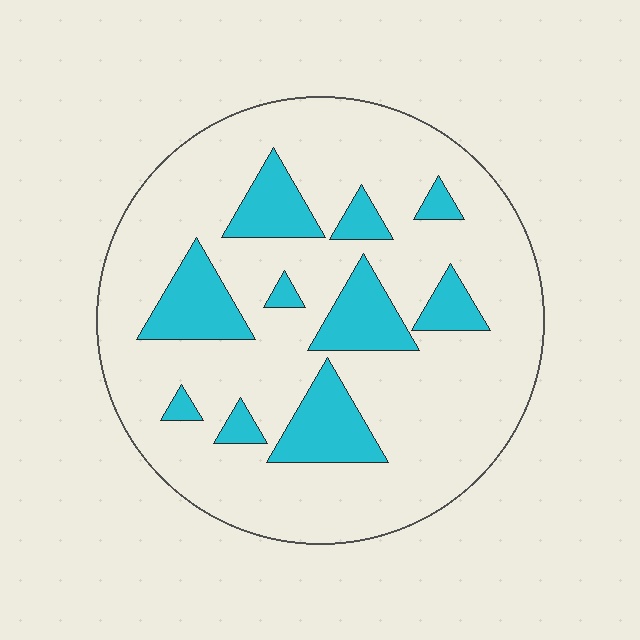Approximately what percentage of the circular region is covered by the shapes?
Approximately 20%.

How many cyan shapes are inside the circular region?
10.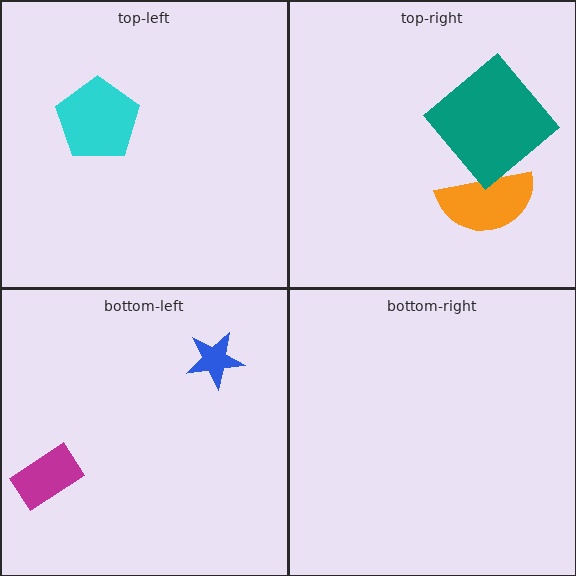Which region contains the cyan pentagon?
The top-left region.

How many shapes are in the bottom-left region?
2.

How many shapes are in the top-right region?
2.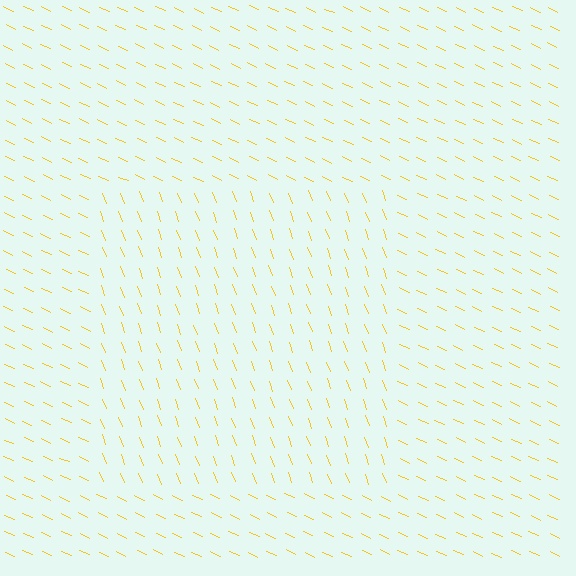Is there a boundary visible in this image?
Yes, there is a texture boundary formed by a change in line orientation.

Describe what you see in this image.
The image is filled with small yellow line segments. A rectangle region in the image has lines oriented differently from the surrounding lines, creating a visible texture boundary.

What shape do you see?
I see a rectangle.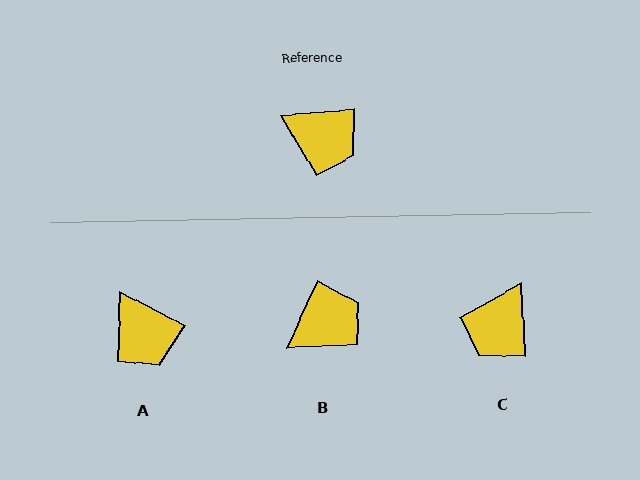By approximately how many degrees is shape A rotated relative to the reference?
Approximately 32 degrees clockwise.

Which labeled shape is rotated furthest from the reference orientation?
C, about 91 degrees away.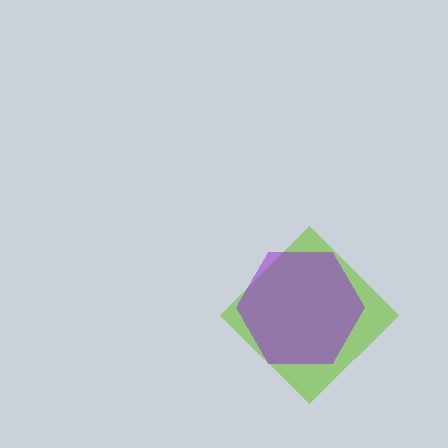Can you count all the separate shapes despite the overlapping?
Yes, there are 2 separate shapes.